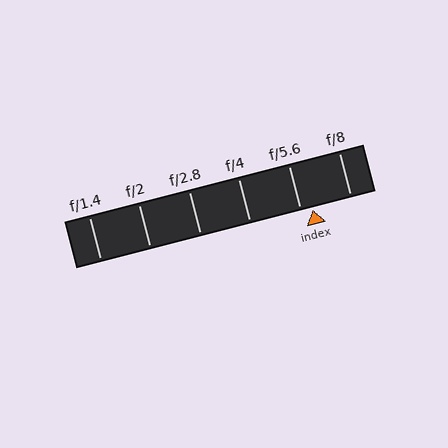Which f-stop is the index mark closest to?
The index mark is closest to f/5.6.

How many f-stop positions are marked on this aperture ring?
There are 6 f-stop positions marked.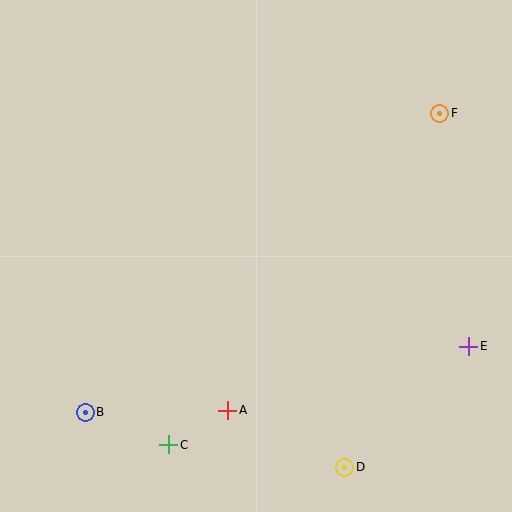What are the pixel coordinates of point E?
Point E is at (469, 346).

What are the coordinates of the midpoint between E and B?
The midpoint between E and B is at (277, 379).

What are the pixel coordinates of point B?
Point B is at (85, 412).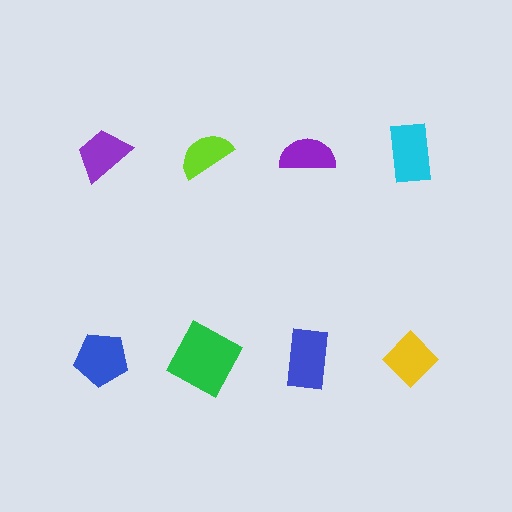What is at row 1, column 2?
A lime semicircle.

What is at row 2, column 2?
A green square.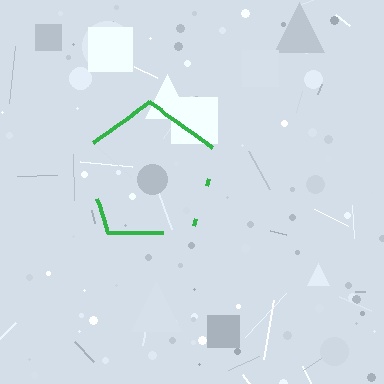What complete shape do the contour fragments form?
The contour fragments form a pentagon.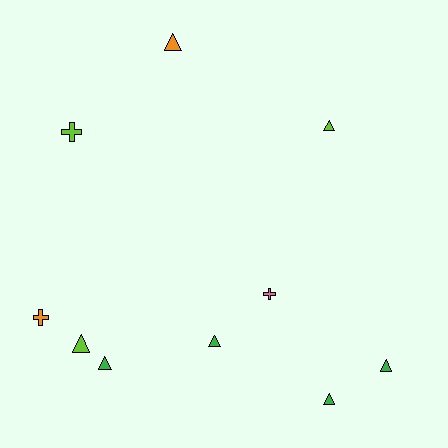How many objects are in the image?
There are 10 objects.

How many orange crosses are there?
There is 1 orange cross.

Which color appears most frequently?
Green, with 4 objects.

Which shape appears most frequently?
Triangle, with 7 objects.